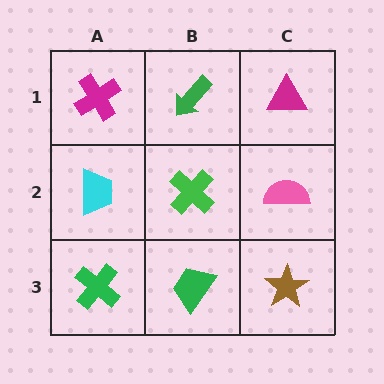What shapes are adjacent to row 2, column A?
A magenta cross (row 1, column A), a green cross (row 3, column A), a green cross (row 2, column B).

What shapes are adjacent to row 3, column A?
A cyan trapezoid (row 2, column A), a green trapezoid (row 3, column B).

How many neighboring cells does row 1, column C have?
2.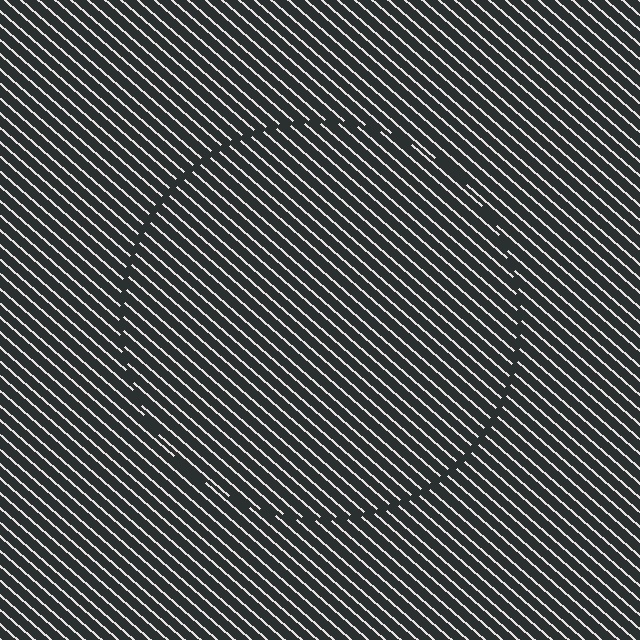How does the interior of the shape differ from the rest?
The interior of the shape contains the same grating, shifted by half a period — the contour is defined by the phase discontinuity where line-ends from the inner and outer gratings abut.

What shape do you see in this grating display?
An illusory circle. The interior of the shape contains the same grating, shifted by half a period — the contour is defined by the phase discontinuity where line-ends from the inner and outer gratings abut.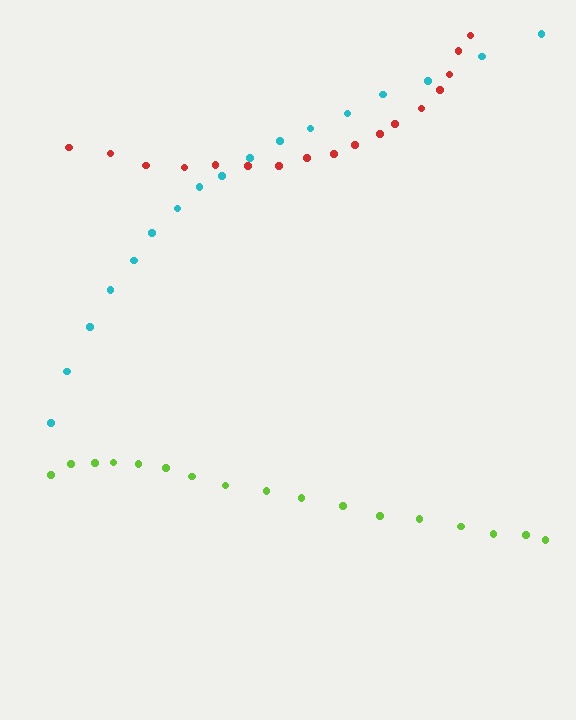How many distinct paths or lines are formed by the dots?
There are 3 distinct paths.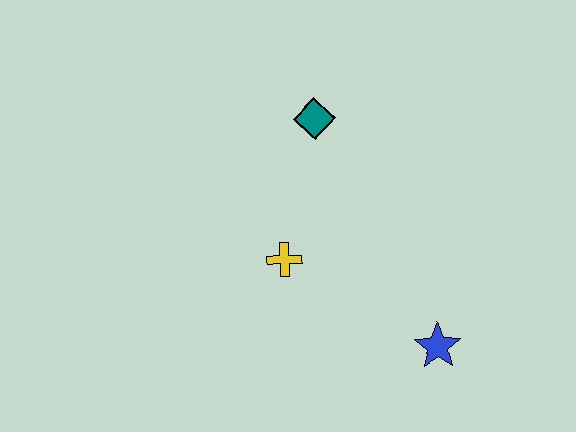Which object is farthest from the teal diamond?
The blue star is farthest from the teal diamond.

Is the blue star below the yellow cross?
Yes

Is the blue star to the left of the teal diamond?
No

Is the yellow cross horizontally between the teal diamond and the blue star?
No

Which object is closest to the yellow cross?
The teal diamond is closest to the yellow cross.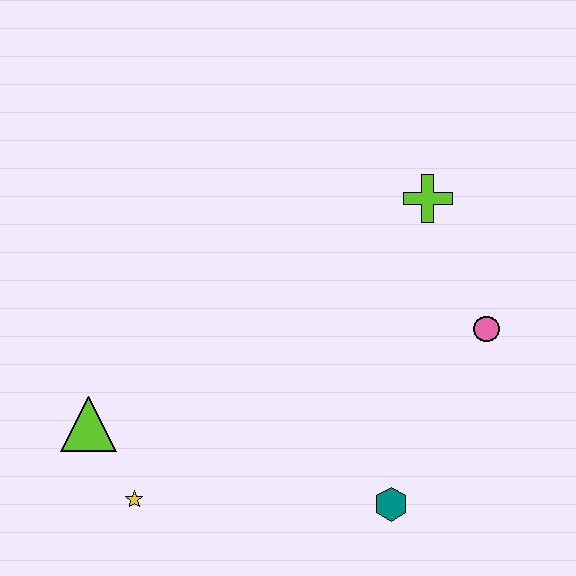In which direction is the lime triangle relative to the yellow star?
The lime triangle is above the yellow star.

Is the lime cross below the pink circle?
No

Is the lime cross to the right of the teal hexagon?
Yes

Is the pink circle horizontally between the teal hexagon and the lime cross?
No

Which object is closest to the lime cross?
The pink circle is closest to the lime cross.